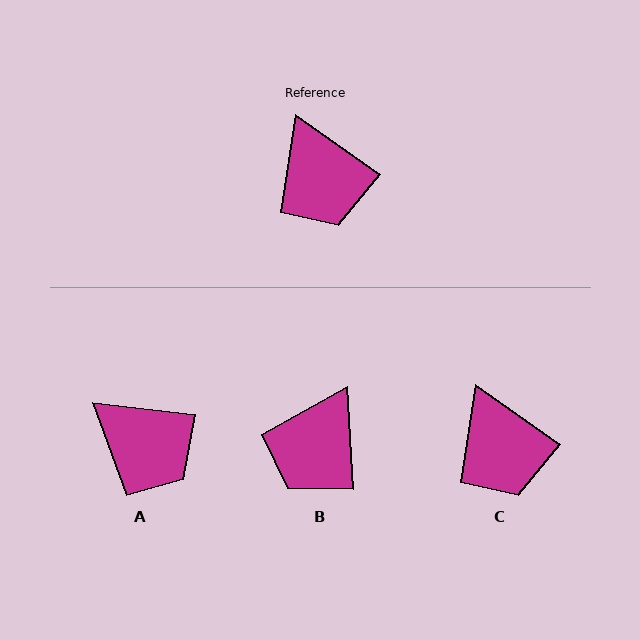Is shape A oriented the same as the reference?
No, it is off by about 29 degrees.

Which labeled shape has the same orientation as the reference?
C.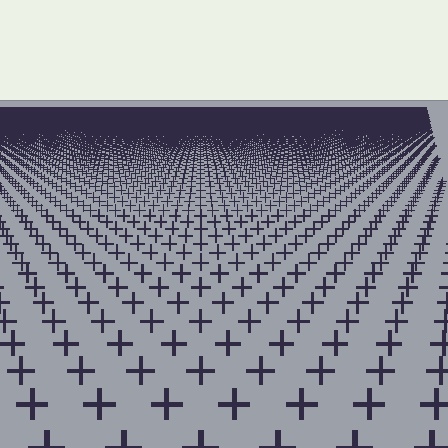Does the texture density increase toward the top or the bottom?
Density increases toward the top.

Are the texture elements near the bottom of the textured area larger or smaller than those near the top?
Larger. Near the bottom, elements are closer to the viewer and appear at a bigger on-screen size.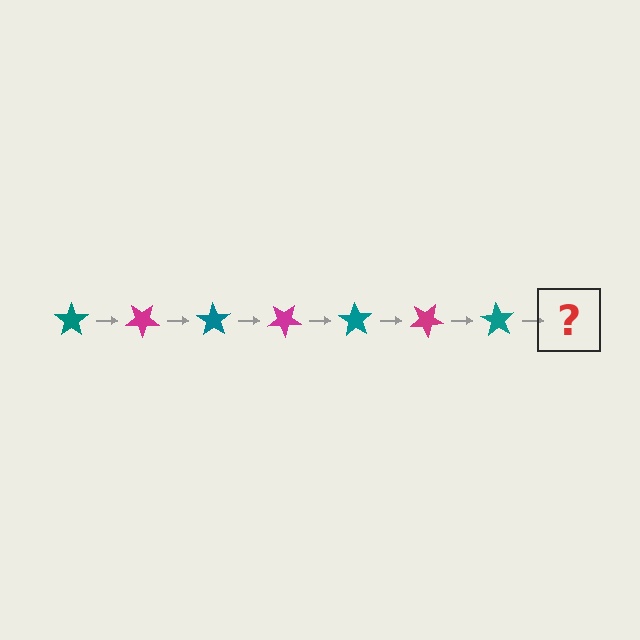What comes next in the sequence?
The next element should be a magenta star, rotated 245 degrees from the start.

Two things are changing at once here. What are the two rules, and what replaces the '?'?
The two rules are that it rotates 35 degrees each step and the color cycles through teal and magenta. The '?' should be a magenta star, rotated 245 degrees from the start.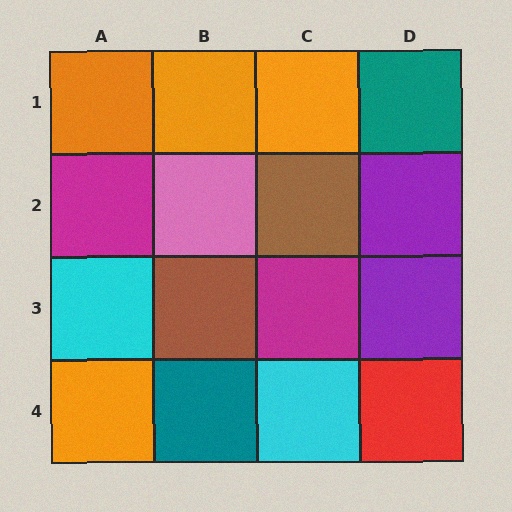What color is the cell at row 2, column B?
Pink.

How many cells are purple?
2 cells are purple.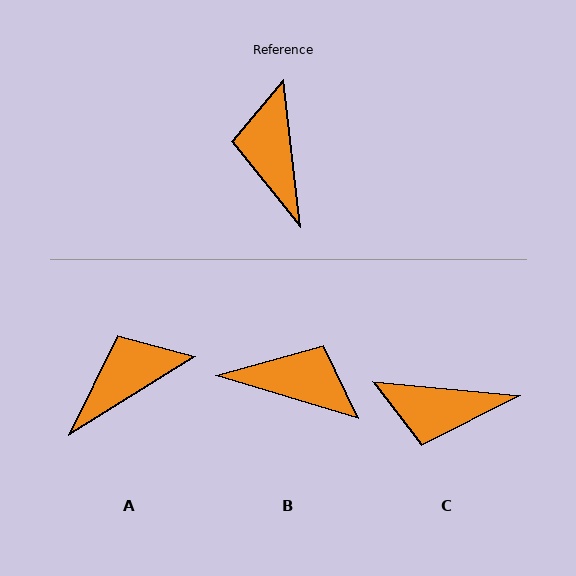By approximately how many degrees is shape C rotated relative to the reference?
Approximately 78 degrees counter-clockwise.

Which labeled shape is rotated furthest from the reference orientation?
B, about 114 degrees away.